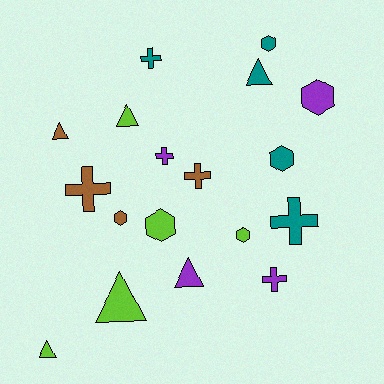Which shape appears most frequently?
Triangle, with 6 objects.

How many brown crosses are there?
There are 2 brown crosses.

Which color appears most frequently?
Teal, with 5 objects.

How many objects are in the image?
There are 18 objects.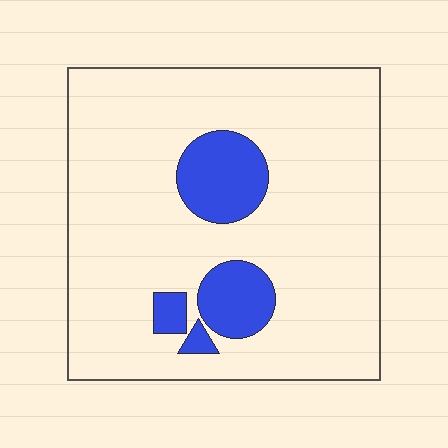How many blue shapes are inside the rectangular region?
4.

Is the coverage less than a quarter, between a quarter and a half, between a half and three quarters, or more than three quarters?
Less than a quarter.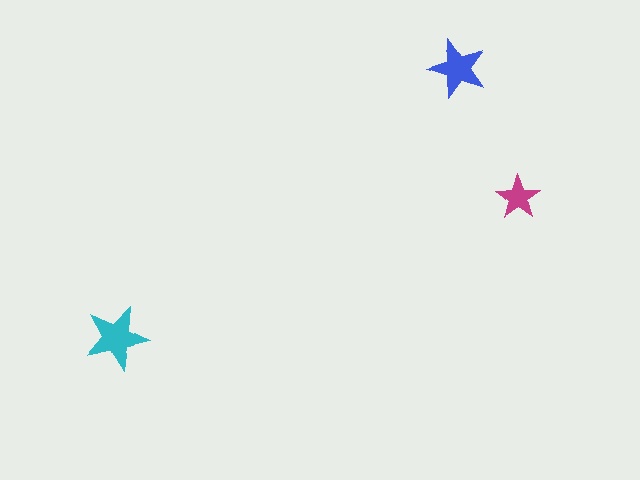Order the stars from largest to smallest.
the cyan one, the blue one, the magenta one.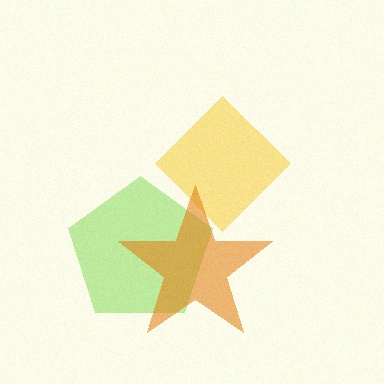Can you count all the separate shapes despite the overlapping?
Yes, there are 3 separate shapes.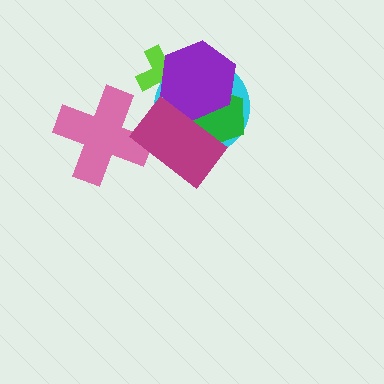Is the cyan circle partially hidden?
Yes, it is partially covered by another shape.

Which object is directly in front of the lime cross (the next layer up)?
The cyan circle is directly in front of the lime cross.